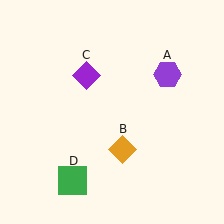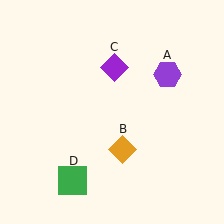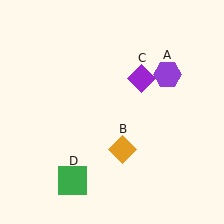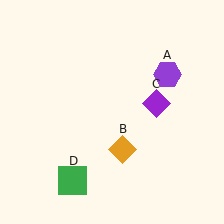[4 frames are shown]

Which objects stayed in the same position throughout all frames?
Purple hexagon (object A) and orange diamond (object B) and green square (object D) remained stationary.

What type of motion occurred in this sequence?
The purple diamond (object C) rotated clockwise around the center of the scene.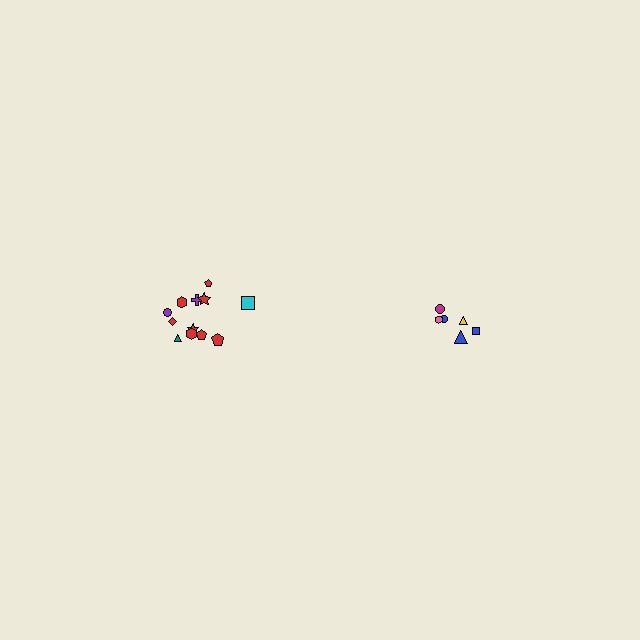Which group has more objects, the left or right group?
The left group.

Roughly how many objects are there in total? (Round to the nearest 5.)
Roughly 20 objects in total.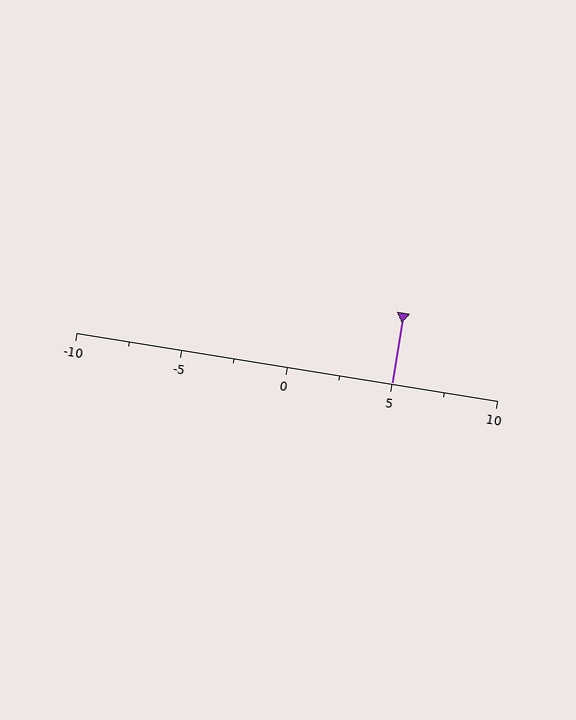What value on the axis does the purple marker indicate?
The marker indicates approximately 5.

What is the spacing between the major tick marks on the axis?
The major ticks are spaced 5 apart.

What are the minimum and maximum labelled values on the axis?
The axis runs from -10 to 10.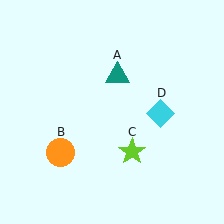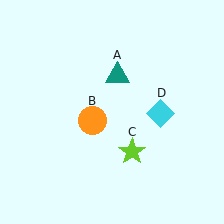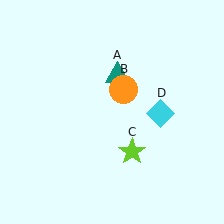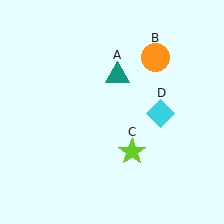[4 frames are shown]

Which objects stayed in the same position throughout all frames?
Teal triangle (object A) and lime star (object C) and cyan diamond (object D) remained stationary.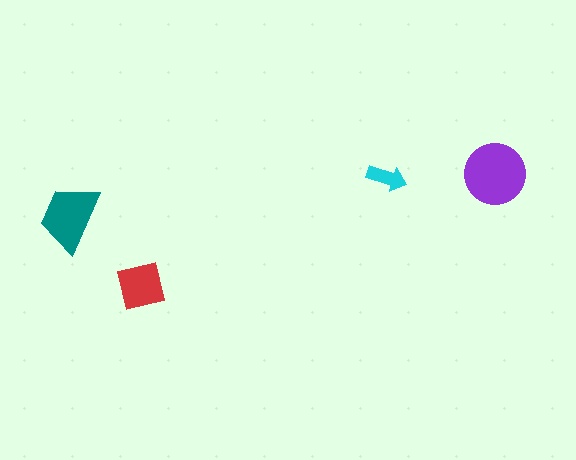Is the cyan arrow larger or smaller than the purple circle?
Smaller.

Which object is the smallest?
The cyan arrow.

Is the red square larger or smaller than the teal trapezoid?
Smaller.